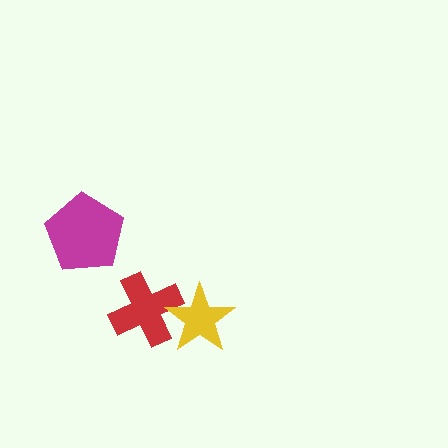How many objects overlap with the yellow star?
1 object overlaps with the yellow star.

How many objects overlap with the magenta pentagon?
0 objects overlap with the magenta pentagon.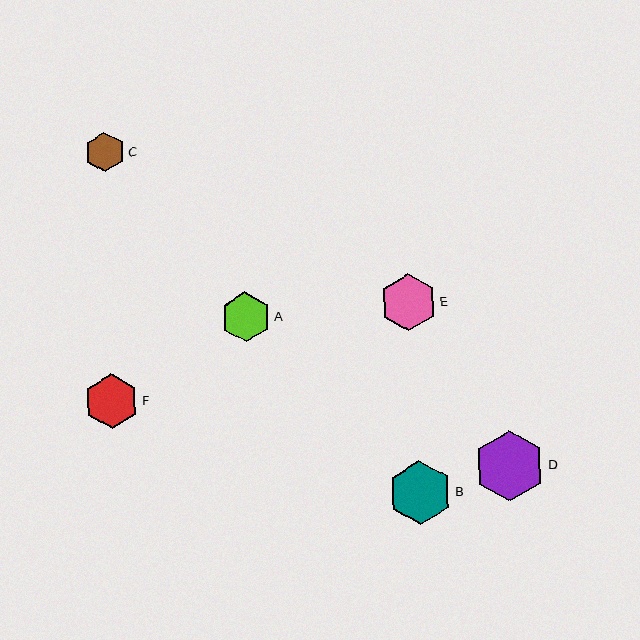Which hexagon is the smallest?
Hexagon C is the smallest with a size of approximately 40 pixels.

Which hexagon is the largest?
Hexagon D is the largest with a size of approximately 71 pixels.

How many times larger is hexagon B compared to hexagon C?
Hexagon B is approximately 1.6 times the size of hexagon C.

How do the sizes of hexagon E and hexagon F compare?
Hexagon E and hexagon F are approximately the same size.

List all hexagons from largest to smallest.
From largest to smallest: D, B, E, F, A, C.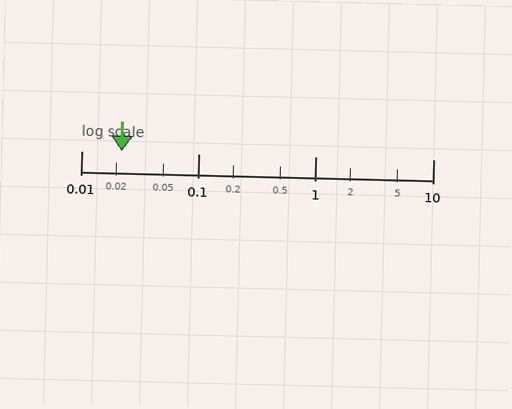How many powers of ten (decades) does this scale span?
The scale spans 3 decades, from 0.01 to 10.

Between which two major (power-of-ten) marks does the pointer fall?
The pointer is between 0.01 and 0.1.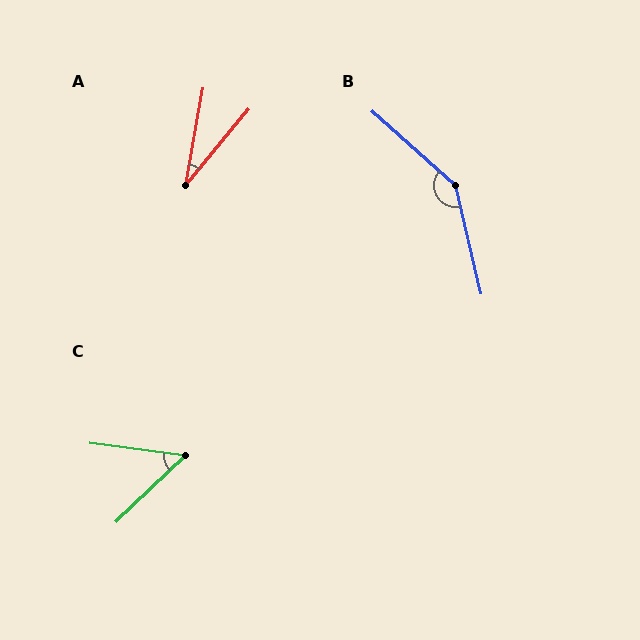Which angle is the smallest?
A, at approximately 30 degrees.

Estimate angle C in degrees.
Approximately 51 degrees.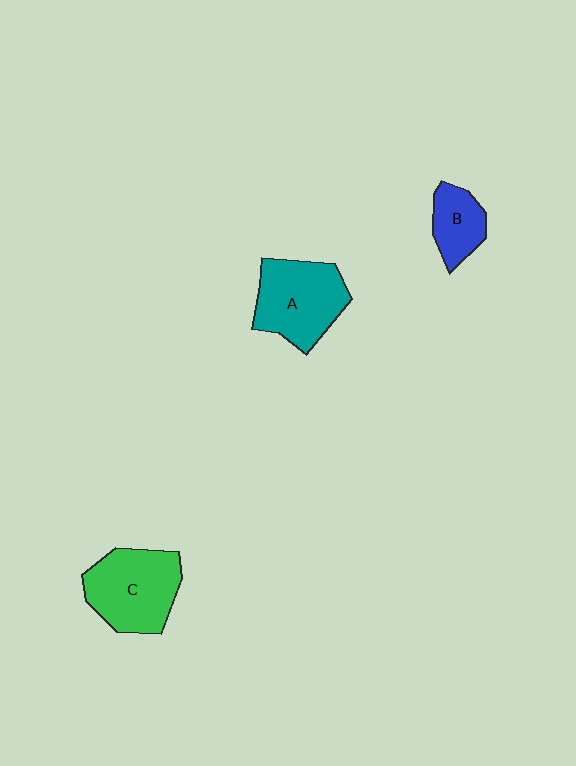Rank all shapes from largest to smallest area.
From largest to smallest: C (green), A (teal), B (blue).